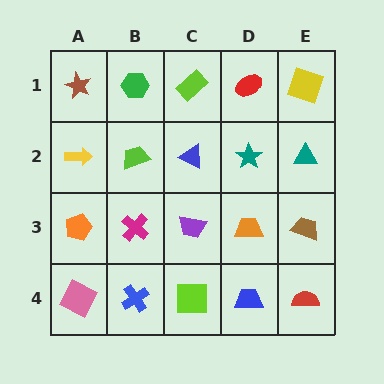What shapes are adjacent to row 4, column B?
A magenta cross (row 3, column B), a pink square (row 4, column A), a lime square (row 4, column C).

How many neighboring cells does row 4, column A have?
2.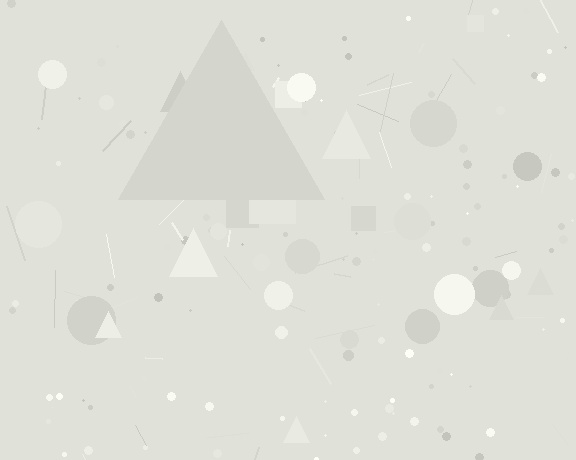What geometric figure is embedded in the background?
A triangle is embedded in the background.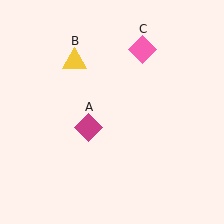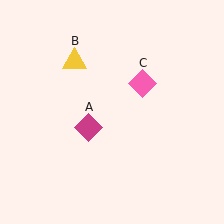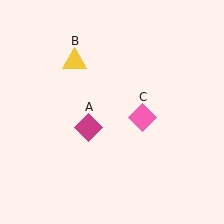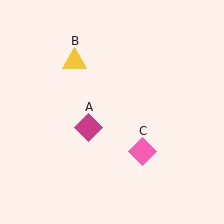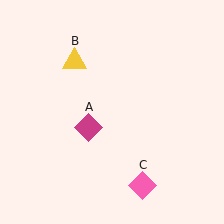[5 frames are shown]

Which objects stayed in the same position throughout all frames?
Magenta diamond (object A) and yellow triangle (object B) remained stationary.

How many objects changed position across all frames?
1 object changed position: pink diamond (object C).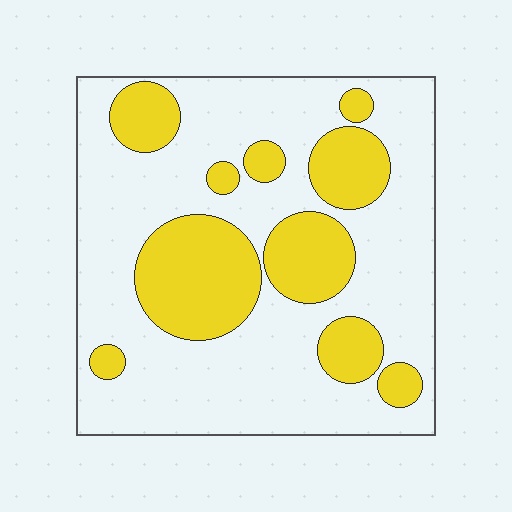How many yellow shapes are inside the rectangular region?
10.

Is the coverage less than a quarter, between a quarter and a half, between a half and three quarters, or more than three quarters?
Between a quarter and a half.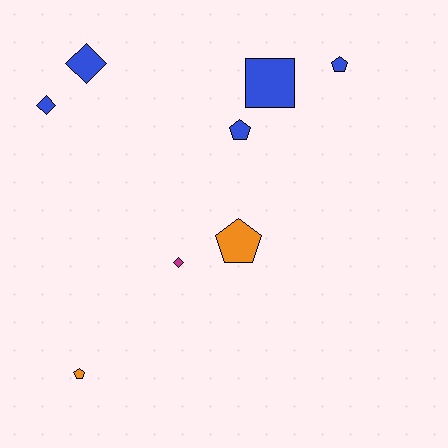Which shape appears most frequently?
Pentagon, with 4 objects.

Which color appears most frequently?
Blue, with 5 objects.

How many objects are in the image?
There are 8 objects.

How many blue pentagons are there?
There are 2 blue pentagons.